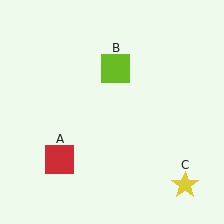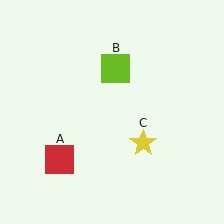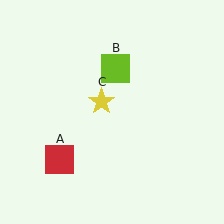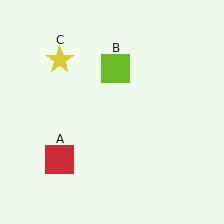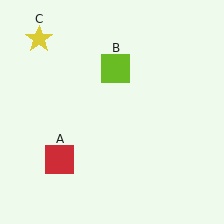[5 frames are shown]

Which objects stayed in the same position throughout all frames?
Red square (object A) and lime square (object B) remained stationary.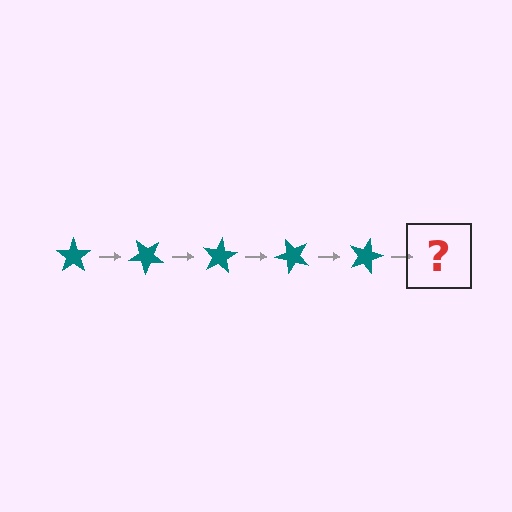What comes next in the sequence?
The next element should be a teal star rotated 200 degrees.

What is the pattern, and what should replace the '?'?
The pattern is that the star rotates 40 degrees each step. The '?' should be a teal star rotated 200 degrees.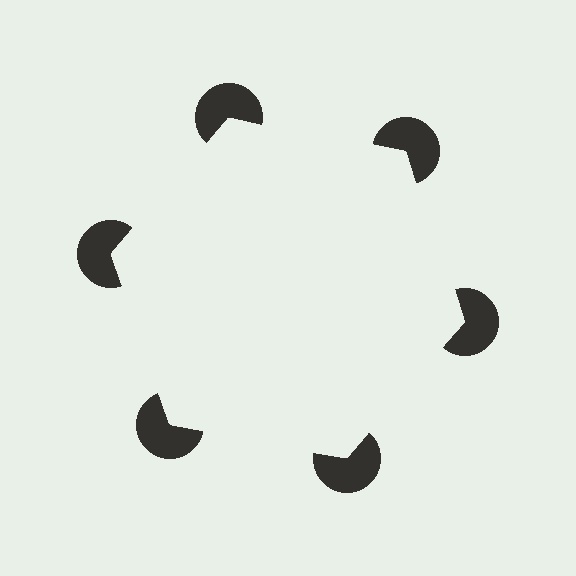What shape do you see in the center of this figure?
An illusory hexagon — its edges are inferred from the aligned wedge cuts in the pac-man discs, not physically drawn.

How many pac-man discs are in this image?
There are 6 — one at each vertex of the illusory hexagon.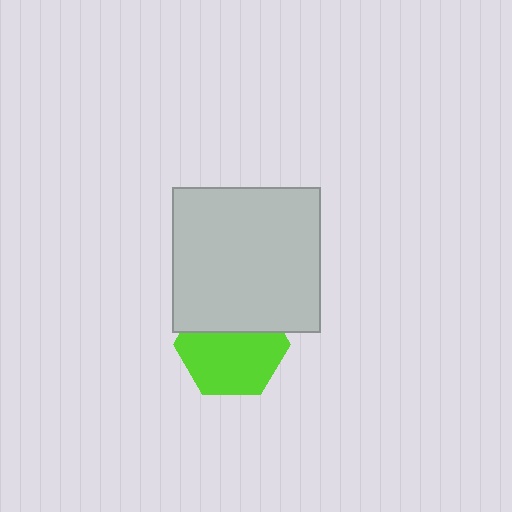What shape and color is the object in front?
The object in front is a light gray rectangle.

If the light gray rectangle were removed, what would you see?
You would see the complete lime hexagon.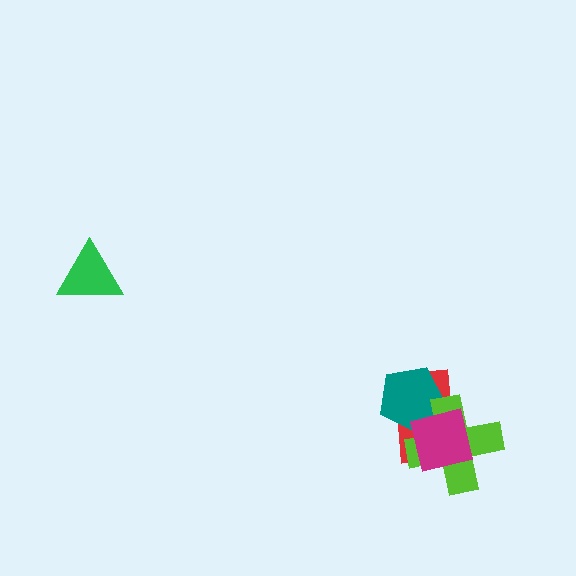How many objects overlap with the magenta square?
3 objects overlap with the magenta square.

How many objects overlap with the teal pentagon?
3 objects overlap with the teal pentagon.